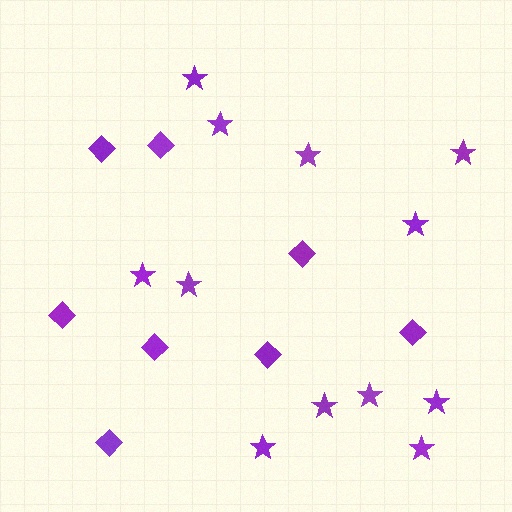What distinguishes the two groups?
There are 2 groups: one group of stars (12) and one group of diamonds (8).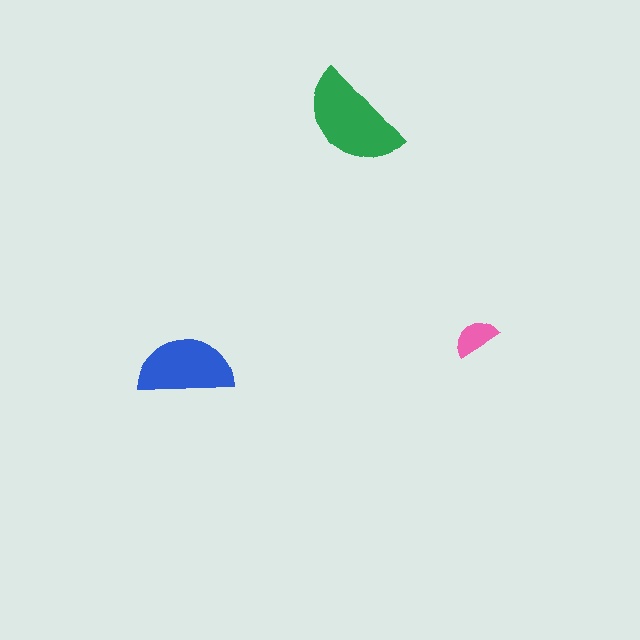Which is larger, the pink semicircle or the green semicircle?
The green one.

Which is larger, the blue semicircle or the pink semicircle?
The blue one.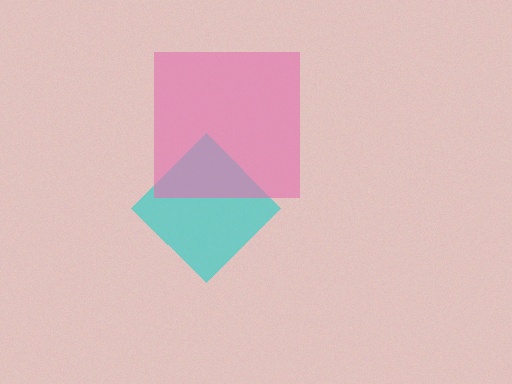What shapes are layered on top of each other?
The layered shapes are: a cyan diamond, a pink square.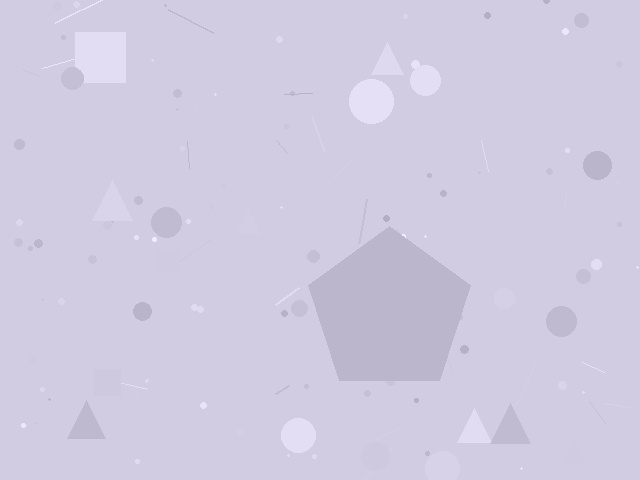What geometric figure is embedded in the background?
A pentagon is embedded in the background.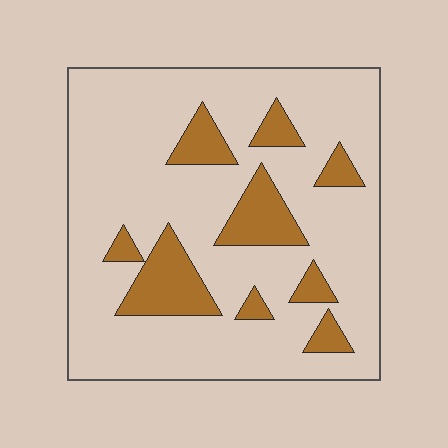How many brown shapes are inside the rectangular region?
9.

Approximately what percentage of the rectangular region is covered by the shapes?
Approximately 20%.